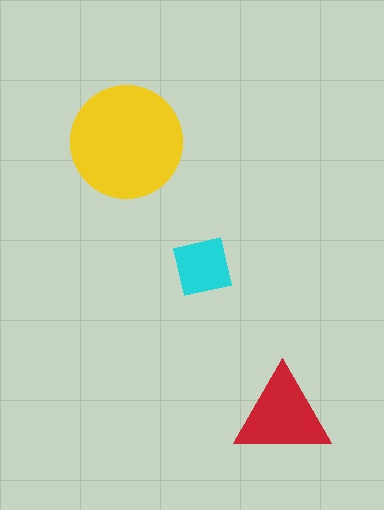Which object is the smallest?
The cyan square.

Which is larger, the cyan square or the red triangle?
The red triangle.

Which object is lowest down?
The red triangle is bottommost.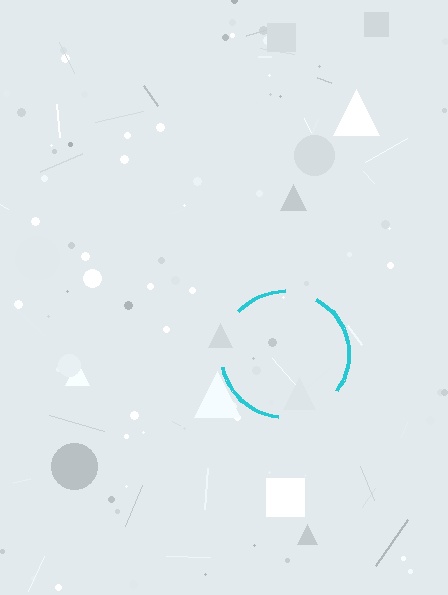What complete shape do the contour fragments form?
The contour fragments form a circle.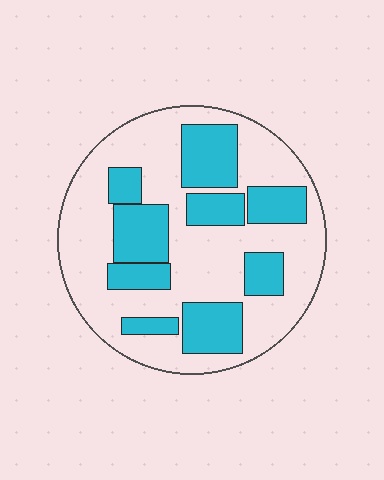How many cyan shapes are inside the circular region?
9.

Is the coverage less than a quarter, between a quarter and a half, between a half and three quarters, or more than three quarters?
Between a quarter and a half.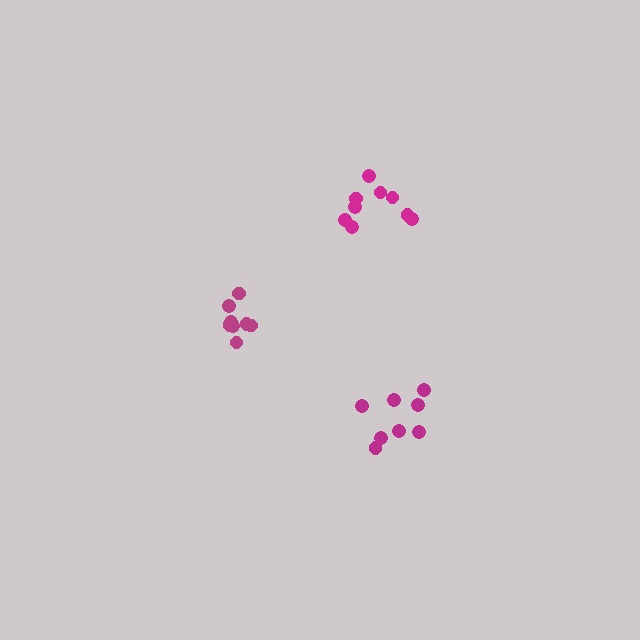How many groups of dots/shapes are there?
There are 3 groups.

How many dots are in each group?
Group 1: 8 dots, Group 2: 9 dots, Group 3: 8 dots (25 total).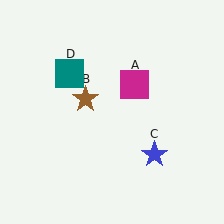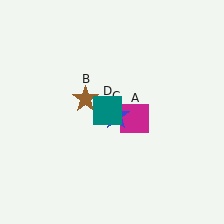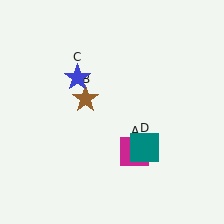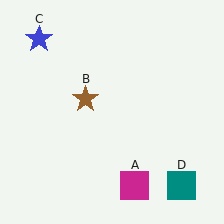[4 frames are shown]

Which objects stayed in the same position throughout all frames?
Brown star (object B) remained stationary.